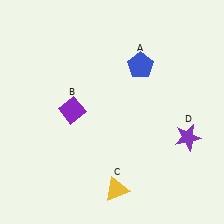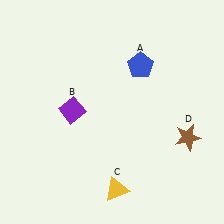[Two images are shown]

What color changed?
The star (D) changed from purple in Image 1 to brown in Image 2.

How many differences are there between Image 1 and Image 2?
There is 1 difference between the two images.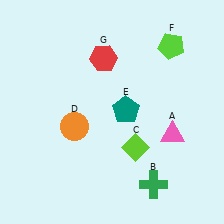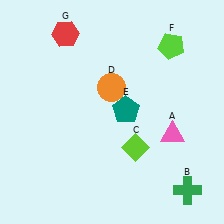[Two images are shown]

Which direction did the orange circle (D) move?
The orange circle (D) moved up.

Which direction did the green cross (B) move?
The green cross (B) moved right.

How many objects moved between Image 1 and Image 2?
3 objects moved between the two images.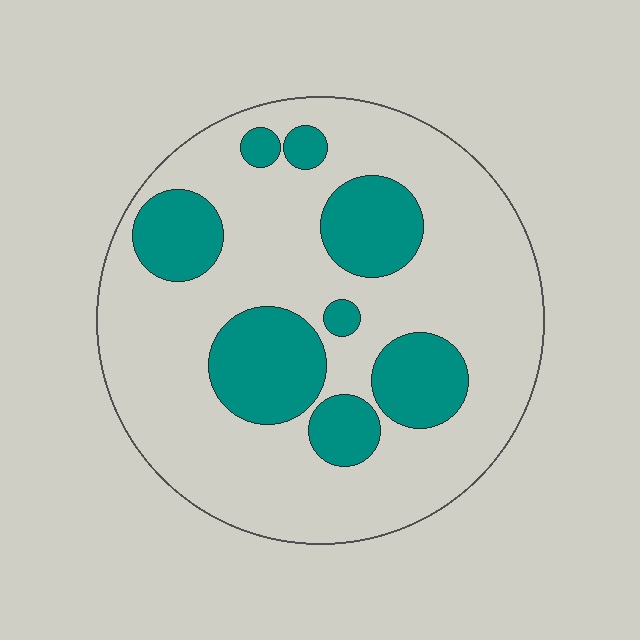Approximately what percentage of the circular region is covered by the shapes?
Approximately 25%.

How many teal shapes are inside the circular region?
8.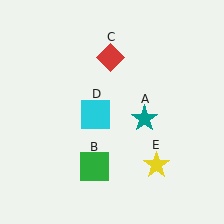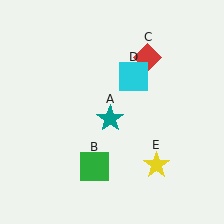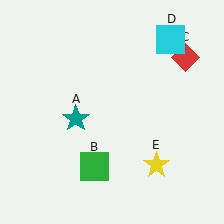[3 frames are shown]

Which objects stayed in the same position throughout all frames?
Green square (object B) and yellow star (object E) remained stationary.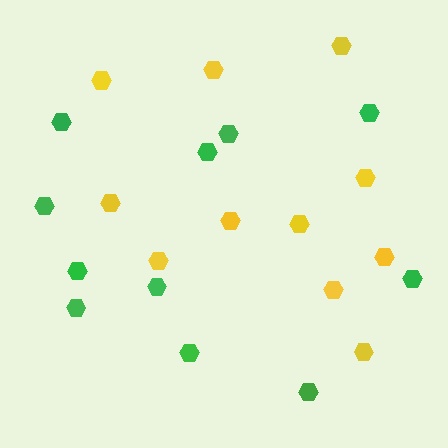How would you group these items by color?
There are 2 groups: one group of yellow hexagons (11) and one group of green hexagons (11).